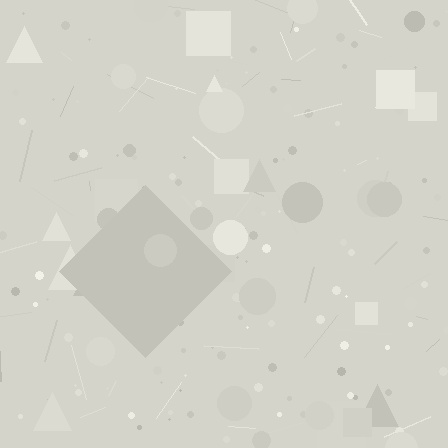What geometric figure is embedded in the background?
A diamond is embedded in the background.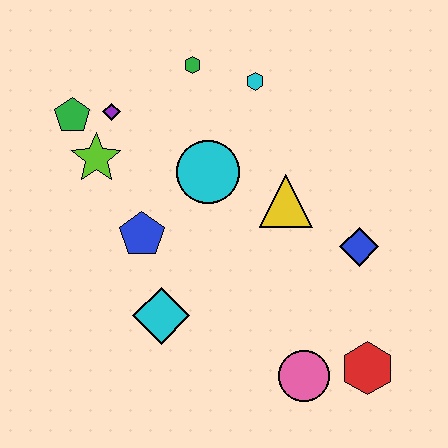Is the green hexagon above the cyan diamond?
Yes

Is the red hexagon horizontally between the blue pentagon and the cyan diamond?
No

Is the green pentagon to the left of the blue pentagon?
Yes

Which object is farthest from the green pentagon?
The red hexagon is farthest from the green pentagon.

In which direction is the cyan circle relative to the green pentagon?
The cyan circle is to the right of the green pentagon.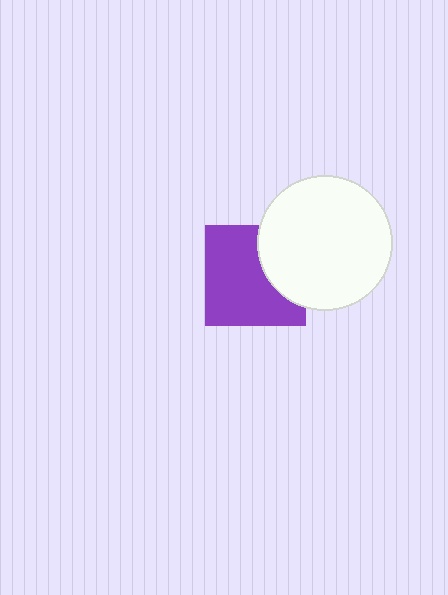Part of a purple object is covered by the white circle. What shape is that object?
It is a square.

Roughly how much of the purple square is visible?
Most of it is visible (roughly 69%).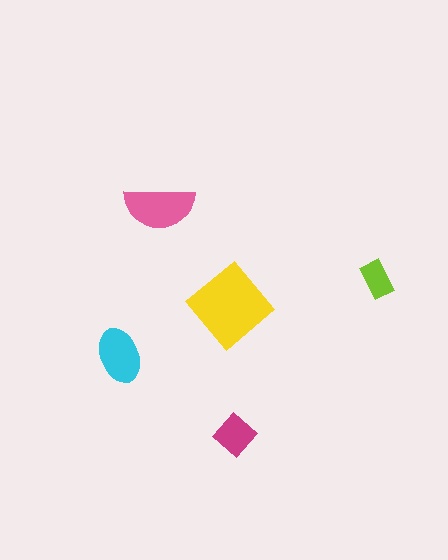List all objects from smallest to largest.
The lime rectangle, the magenta diamond, the cyan ellipse, the pink semicircle, the yellow diamond.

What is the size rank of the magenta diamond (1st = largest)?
4th.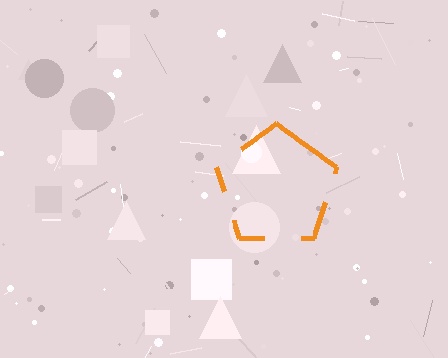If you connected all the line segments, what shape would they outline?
They would outline a pentagon.